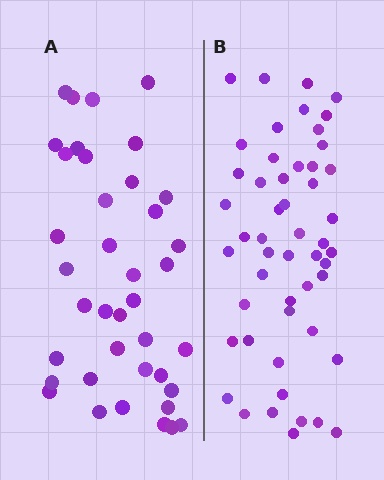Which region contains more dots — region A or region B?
Region B (the right region) has more dots.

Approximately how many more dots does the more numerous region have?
Region B has roughly 12 or so more dots than region A.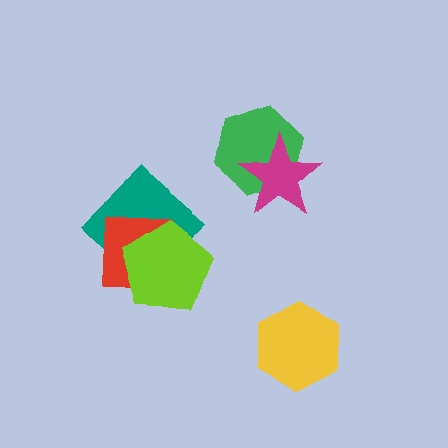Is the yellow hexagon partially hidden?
No, no other shape covers it.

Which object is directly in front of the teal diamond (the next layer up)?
The red square is directly in front of the teal diamond.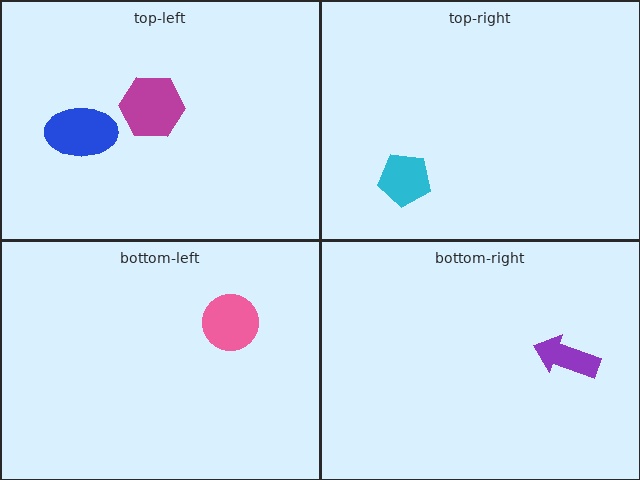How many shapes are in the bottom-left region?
1.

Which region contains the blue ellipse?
The top-left region.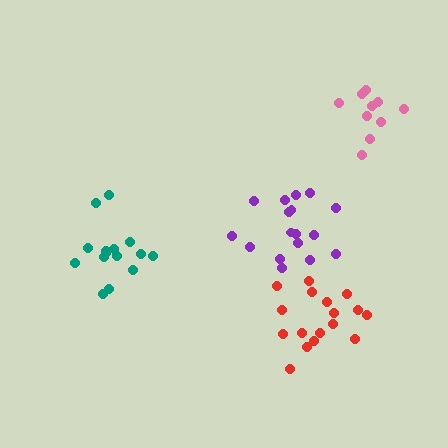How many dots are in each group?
Group 1: 15 dots, Group 2: 17 dots, Group 3: 11 dots, Group 4: 17 dots (60 total).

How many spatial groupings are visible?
There are 4 spatial groupings.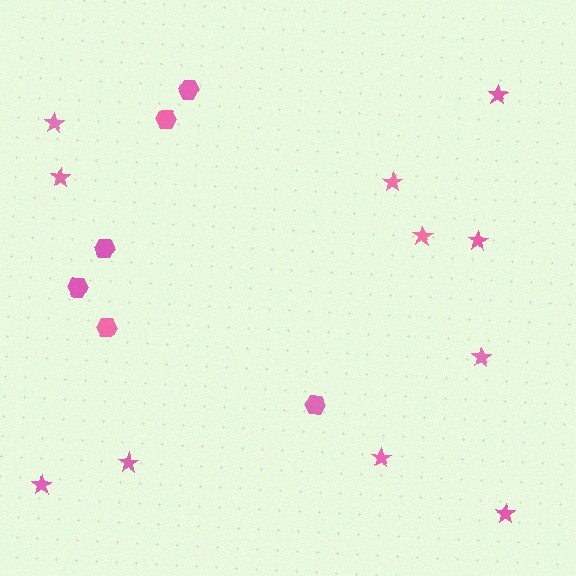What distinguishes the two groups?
There are 2 groups: one group of hexagons (6) and one group of stars (11).